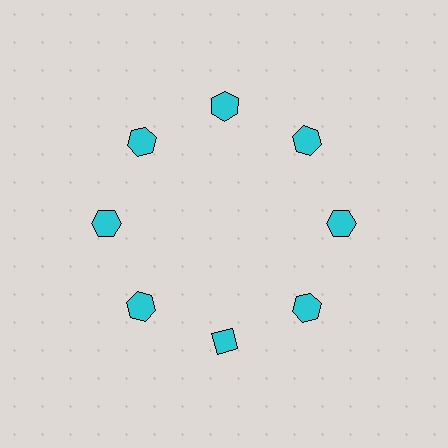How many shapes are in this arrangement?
There are 8 shapes arranged in a ring pattern.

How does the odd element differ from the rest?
It has a different shape: diamond instead of hexagon.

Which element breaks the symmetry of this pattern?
The cyan diamond at roughly the 6 o'clock position breaks the symmetry. All other shapes are cyan hexagons.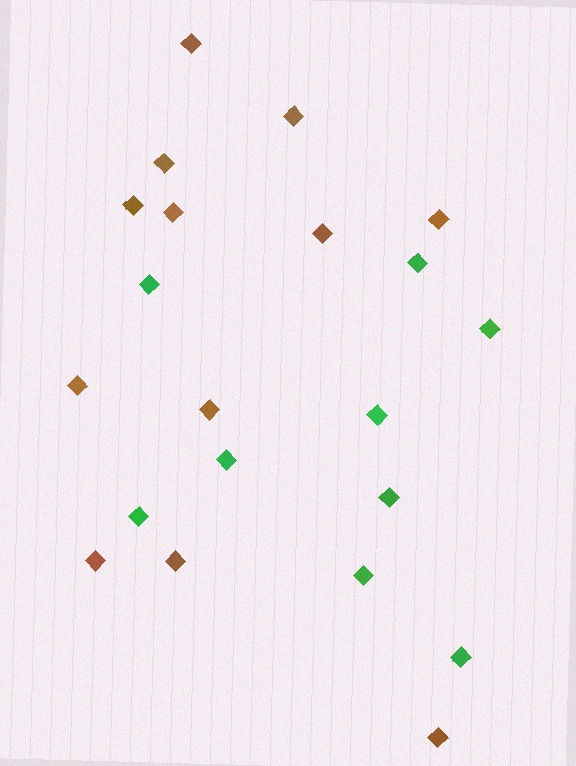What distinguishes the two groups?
There are 2 groups: one group of brown diamonds (12) and one group of green diamonds (9).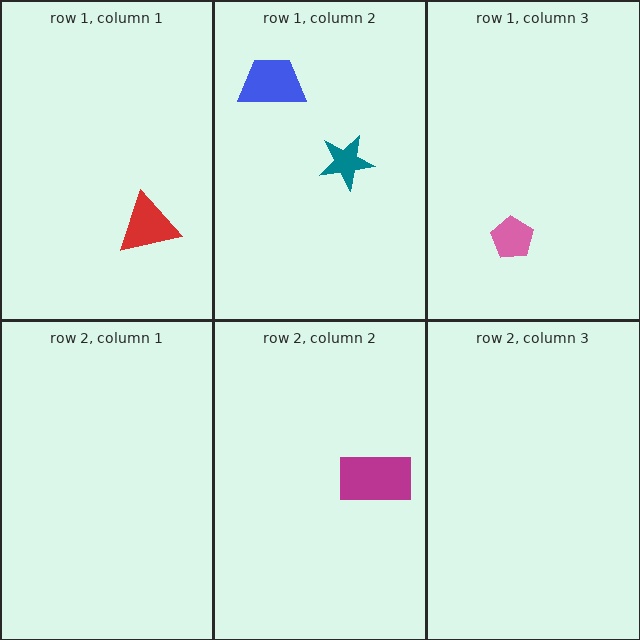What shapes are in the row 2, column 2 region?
The magenta rectangle.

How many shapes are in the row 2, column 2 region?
1.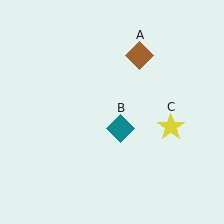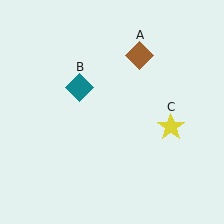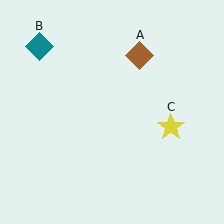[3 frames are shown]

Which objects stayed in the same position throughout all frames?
Brown diamond (object A) and yellow star (object C) remained stationary.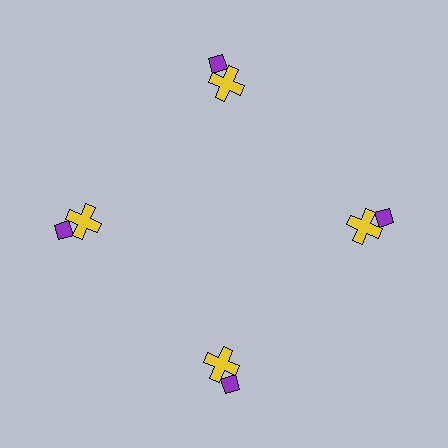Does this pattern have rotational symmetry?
Yes, this pattern has 4-fold rotational symmetry. It looks the same after rotating 90 degrees around the center.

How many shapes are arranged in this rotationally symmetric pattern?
There are 8 shapes, arranged in 4 groups of 2.